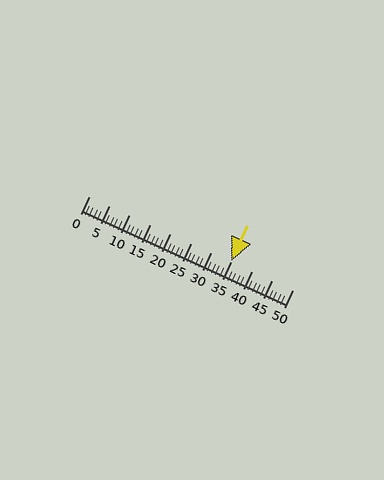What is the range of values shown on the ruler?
The ruler shows values from 0 to 50.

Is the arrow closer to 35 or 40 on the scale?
The arrow is closer to 35.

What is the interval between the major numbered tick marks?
The major tick marks are spaced 5 units apart.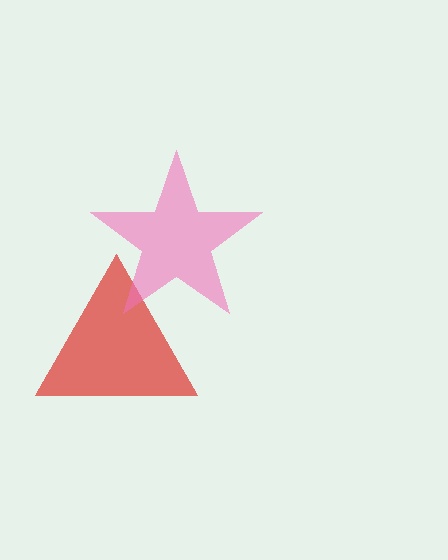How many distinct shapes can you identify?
There are 2 distinct shapes: a red triangle, a pink star.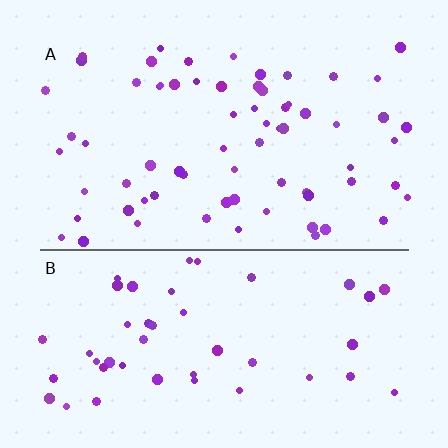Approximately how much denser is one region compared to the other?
Approximately 1.4× — region A over region B.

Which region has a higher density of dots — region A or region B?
A (the top).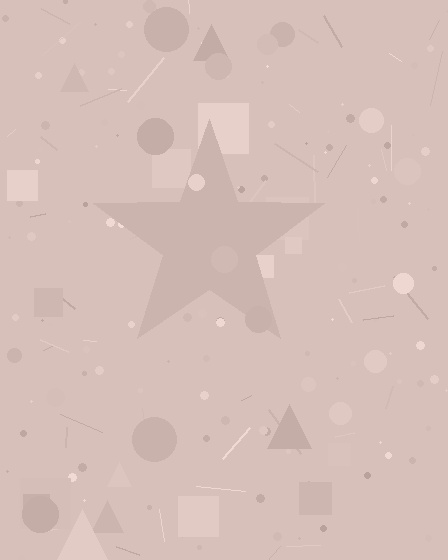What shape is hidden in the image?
A star is hidden in the image.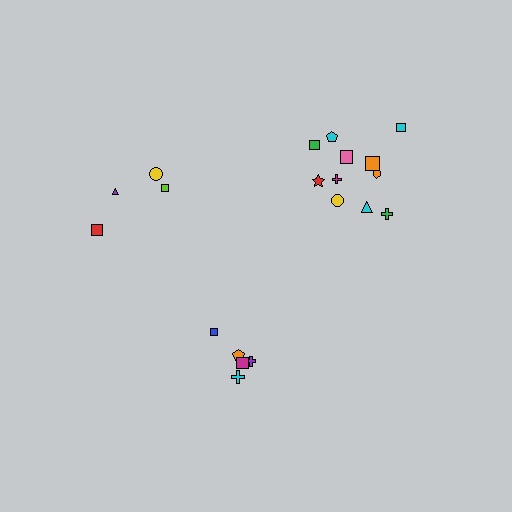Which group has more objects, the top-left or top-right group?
The top-right group.